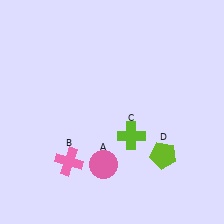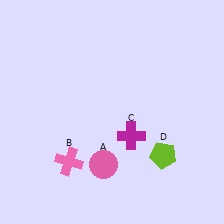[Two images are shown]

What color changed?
The cross (C) changed from lime in Image 1 to magenta in Image 2.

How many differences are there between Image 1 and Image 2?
There is 1 difference between the two images.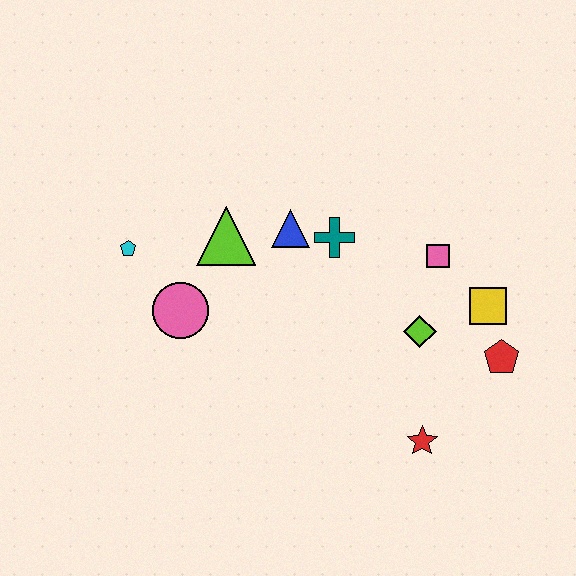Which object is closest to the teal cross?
The blue triangle is closest to the teal cross.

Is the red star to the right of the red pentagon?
No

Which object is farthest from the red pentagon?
The cyan pentagon is farthest from the red pentagon.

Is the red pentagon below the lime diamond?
Yes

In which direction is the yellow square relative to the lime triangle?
The yellow square is to the right of the lime triangle.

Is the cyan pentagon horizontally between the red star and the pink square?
No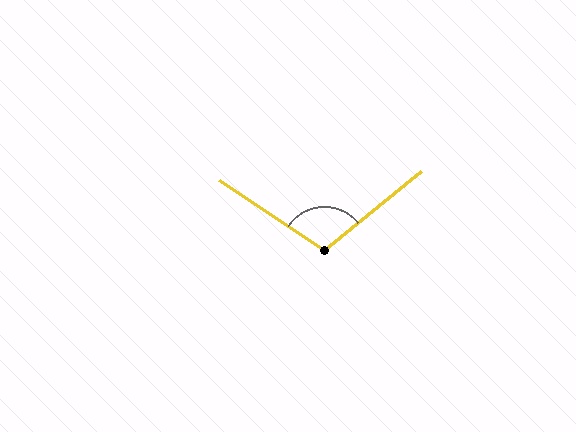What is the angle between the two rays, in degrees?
Approximately 107 degrees.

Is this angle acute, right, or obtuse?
It is obtuse.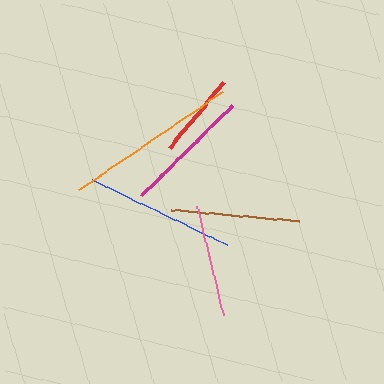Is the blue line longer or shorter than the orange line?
The orange line is longer than the blue line.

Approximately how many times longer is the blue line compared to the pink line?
The blue line is approximately 1.3 times the length of the pink line.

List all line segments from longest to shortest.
From longest to shortest: orange, blue, brown, magenta, pink, red.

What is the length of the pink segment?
The pink segment is approximately 112 pixels long.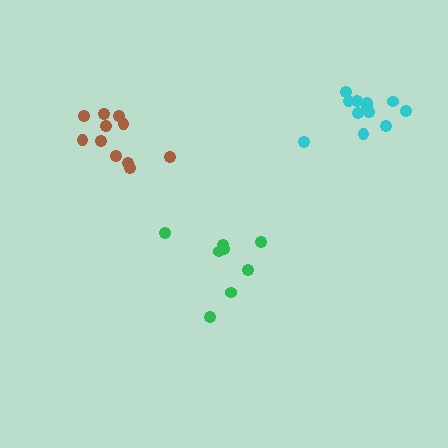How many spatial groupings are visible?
There are 3 spatial groupings.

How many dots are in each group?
Group 1: 11 dots, Group 2: 8 dots, Group 3: 12 dots (31 total).